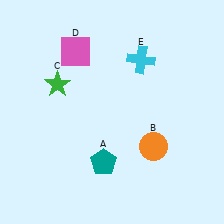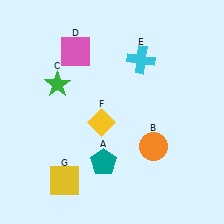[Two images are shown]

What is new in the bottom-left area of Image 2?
A yellow diamond (F) was added in the bottom-left area of Image 2.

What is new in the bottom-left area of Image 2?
A yellow square (G) was added in the bottom-left area of Image 2.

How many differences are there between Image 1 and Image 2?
There are 2 differences between the two images.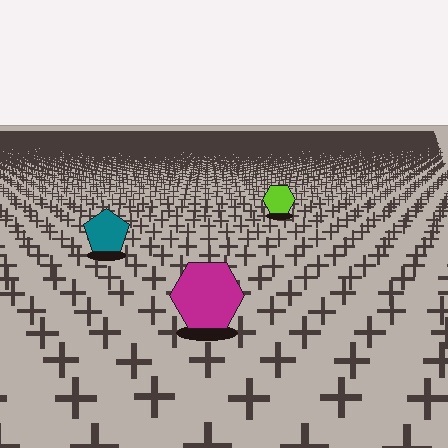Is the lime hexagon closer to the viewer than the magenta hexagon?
No. The magenta hexagon is closer — you can tell from the texture gradient: the ground texture is coarser near it.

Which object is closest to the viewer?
The magenta hexagon is closest. The texture marks near it are larger and more spread out.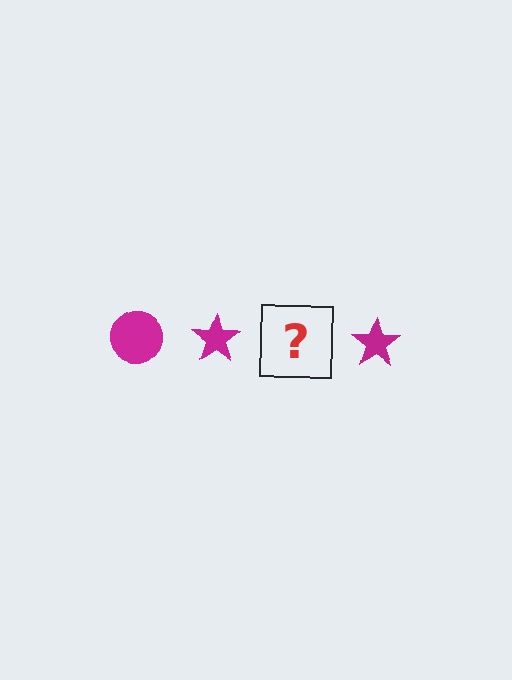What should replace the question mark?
The question mark should be replaced with a magenta circle.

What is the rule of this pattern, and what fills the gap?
The rule is that the pattern cycles through circle, star shapes in magenta. The gap should be filled with a magenta circle.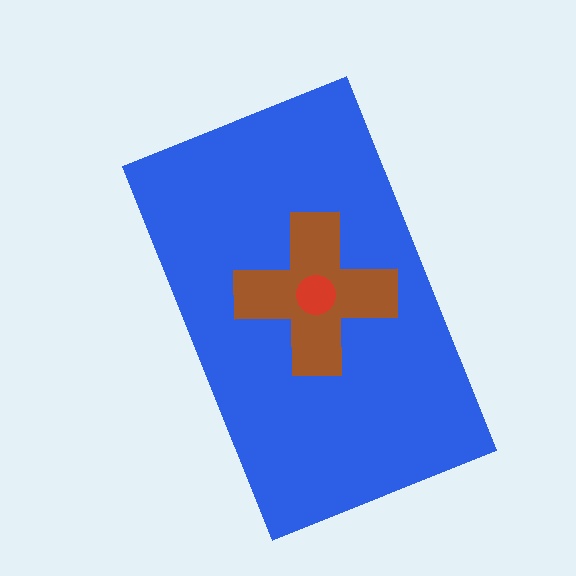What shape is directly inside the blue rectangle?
The brown cross.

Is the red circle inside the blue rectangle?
Yes.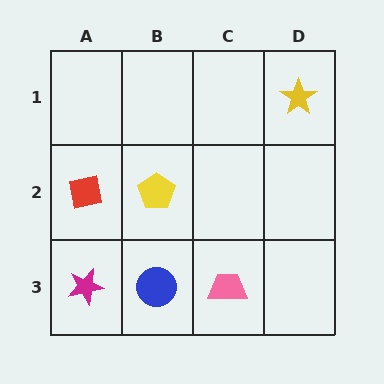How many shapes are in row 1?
1 shape.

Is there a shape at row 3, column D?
No, that cell is empty.